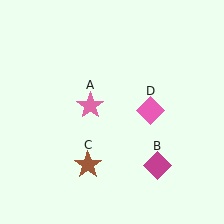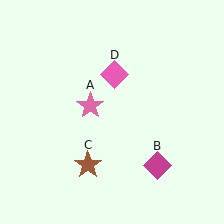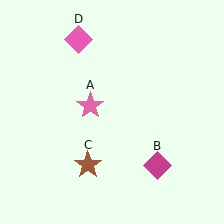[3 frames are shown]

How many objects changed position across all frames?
1 object changed position: pink diamond (object D).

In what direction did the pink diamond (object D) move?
The pink diamond (object D) moved up and to the left.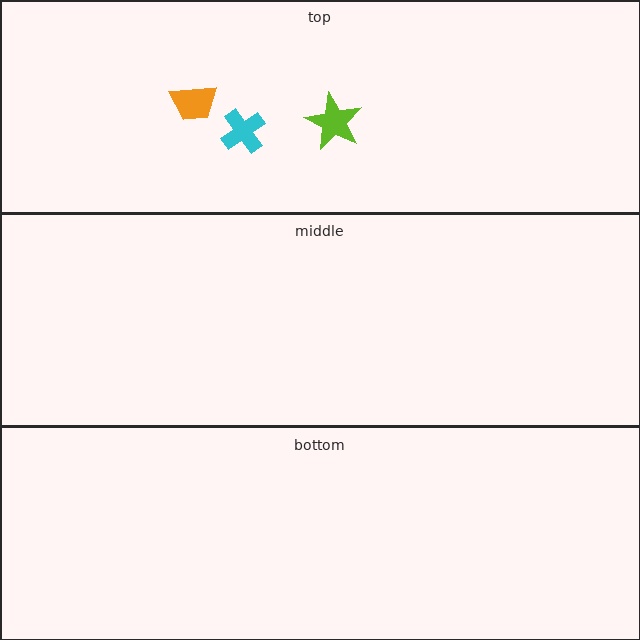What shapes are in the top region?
The orange trapezoid, the lime star, the cyan cross.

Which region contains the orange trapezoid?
The top region.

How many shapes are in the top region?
3.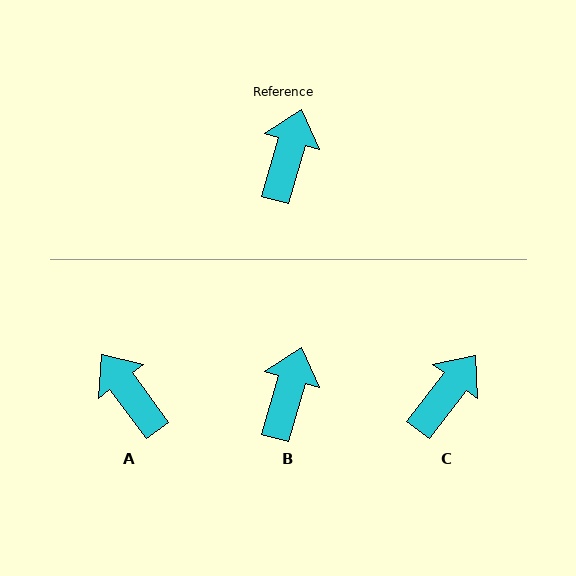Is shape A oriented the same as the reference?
No, it is off by about 53 degrees.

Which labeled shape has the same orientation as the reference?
B.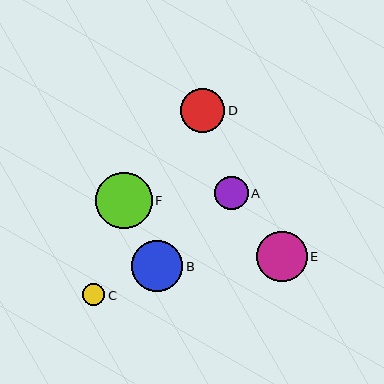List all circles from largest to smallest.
From largest to smallest: F, B, E, D, A, C.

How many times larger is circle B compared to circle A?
Circle B is approximately 1.5 times the size of circle A.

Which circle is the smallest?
Circle C is the smallest with a size of approximately 22 pixels.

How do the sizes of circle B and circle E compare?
Circle B and circle E are approximately the same size.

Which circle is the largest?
Circle F is the largest with a size of approximately 56 pixels.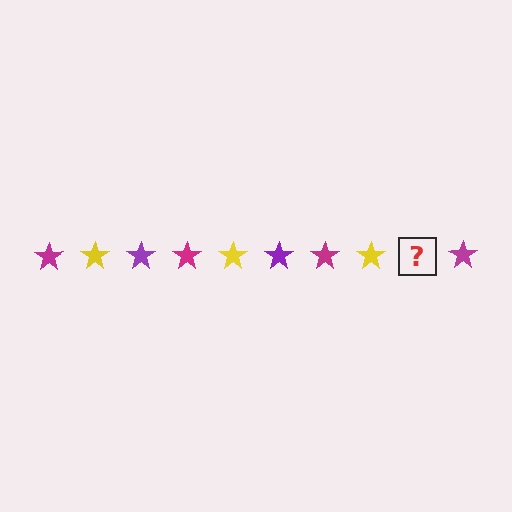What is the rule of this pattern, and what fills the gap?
The rule is that the pattern cycles through magenta, yellow, purple stars. The gap should be filled with a purple star.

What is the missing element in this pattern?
The missing element is a purple star.